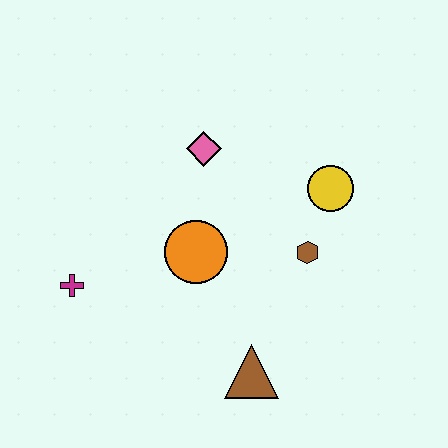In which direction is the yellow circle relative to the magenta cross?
The yellow circle is to the right of the magenta cross.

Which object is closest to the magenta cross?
The orange circle is closest to the magenta cross.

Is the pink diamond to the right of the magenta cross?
Yes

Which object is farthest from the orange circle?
The yellow circle is farthest from the orange circle.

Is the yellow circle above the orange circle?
Yes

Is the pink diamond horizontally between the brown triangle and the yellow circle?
No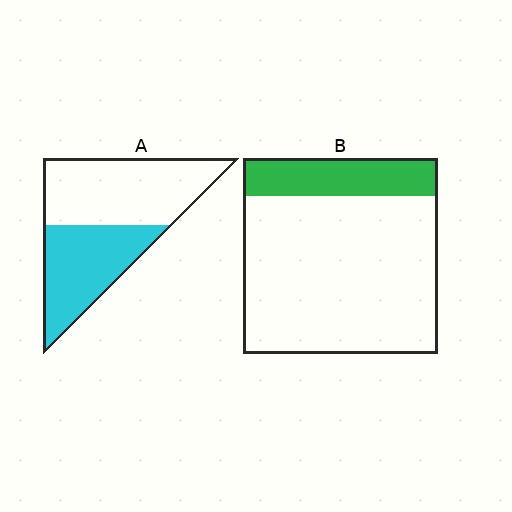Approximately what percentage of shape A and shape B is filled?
A is approximately 45% and B is approximately 20%.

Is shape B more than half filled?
No.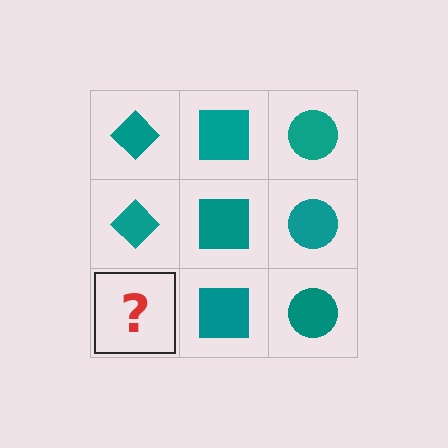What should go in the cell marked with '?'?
The missing cell should contain a teal diamond.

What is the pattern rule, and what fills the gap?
The rule is that each column has a consistent shape. The gap should be filled with a teal diamond.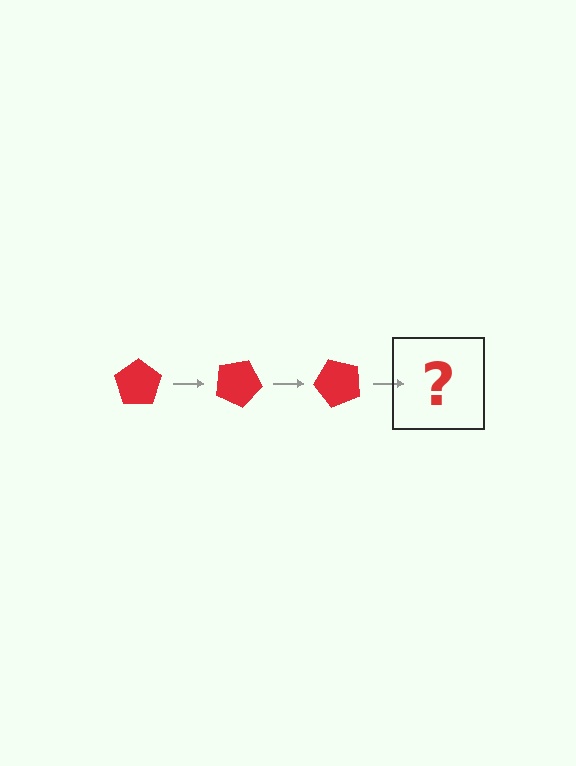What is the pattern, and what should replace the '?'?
The pattern is that the pentagon rotates 25 degrees each step. The '?' should be a red pentagon rotated 75 degrees.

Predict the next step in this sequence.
The next step is a red pentagon rotated 75 degrees.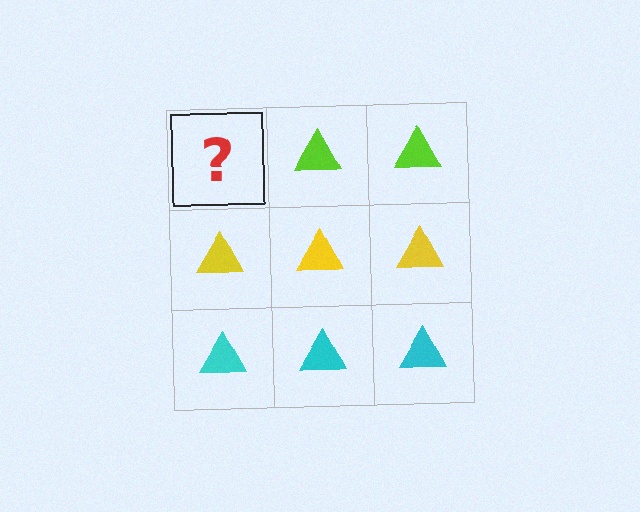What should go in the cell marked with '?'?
The missing cell should contain a lime triangle.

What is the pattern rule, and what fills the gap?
The rule is that each row has a consistent color. The gap should be filled with a lime triangle.